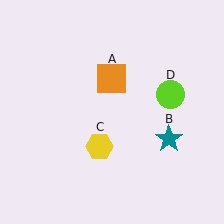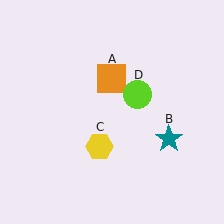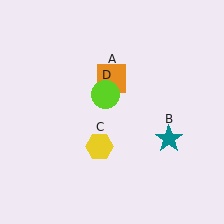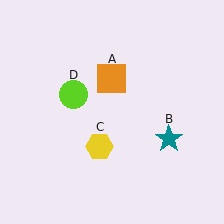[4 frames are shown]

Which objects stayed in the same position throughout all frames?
Orange square (object A) and teal star (object B) and yellow hexagon (object C) remained stationary.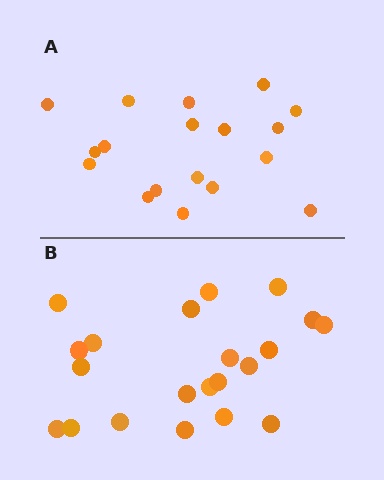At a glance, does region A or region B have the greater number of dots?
Region B (the bottom region) has more dots.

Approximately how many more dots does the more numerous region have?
Region B has just a few more — roughly 2 or 3 more dots than region A.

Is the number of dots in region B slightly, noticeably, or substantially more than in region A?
Region B has only slightly more — the two regions are fairly close. The ratio is roughly 1.2 to 1.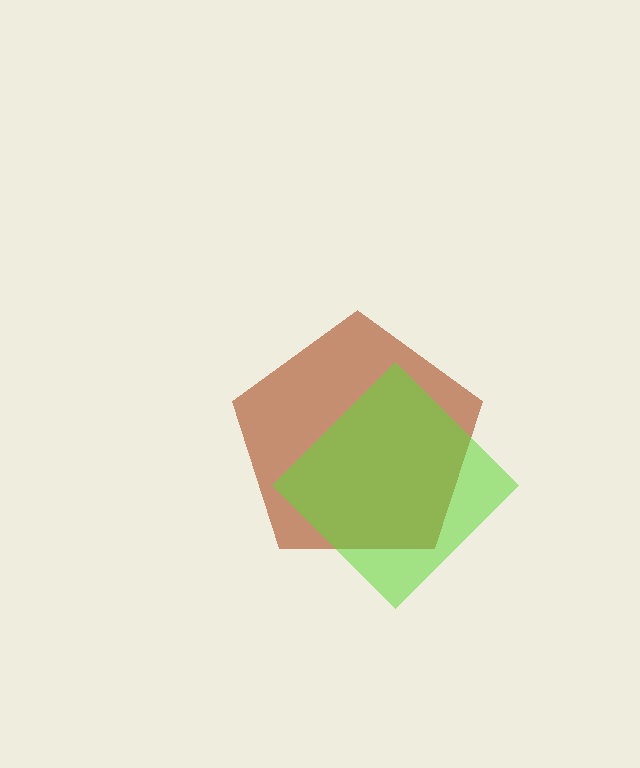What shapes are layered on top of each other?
The layered shapes are: a brown pentagon, a lime diamond.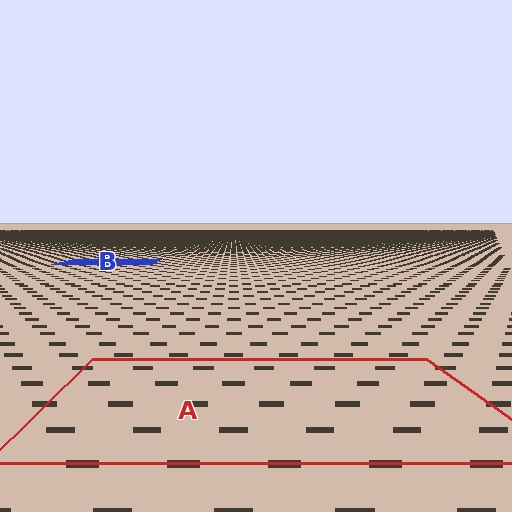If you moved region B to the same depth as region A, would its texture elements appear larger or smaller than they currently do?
They would appear larger. At a closer depth, the same texture elements are projected at a bigger on-screen size.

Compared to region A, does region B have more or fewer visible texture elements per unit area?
Region B has more texture elements per unit area — they are packed more densely because it is farther away.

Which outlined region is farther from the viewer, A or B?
Region B is farther from the viewer — the texture elements inside it appear smaller and more densely packed.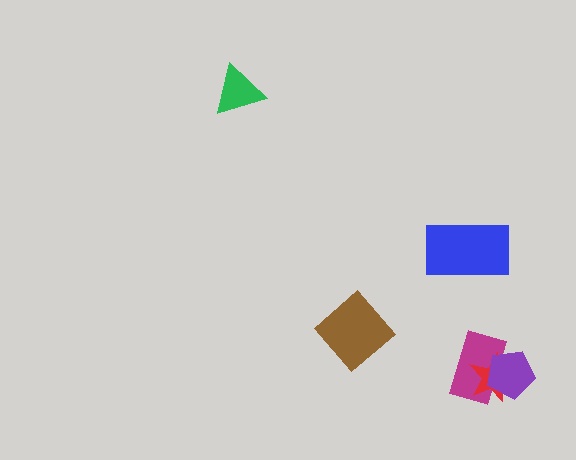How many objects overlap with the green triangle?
0 objects overlap with the green triangle.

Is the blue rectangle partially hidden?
No, no other shape covers it.